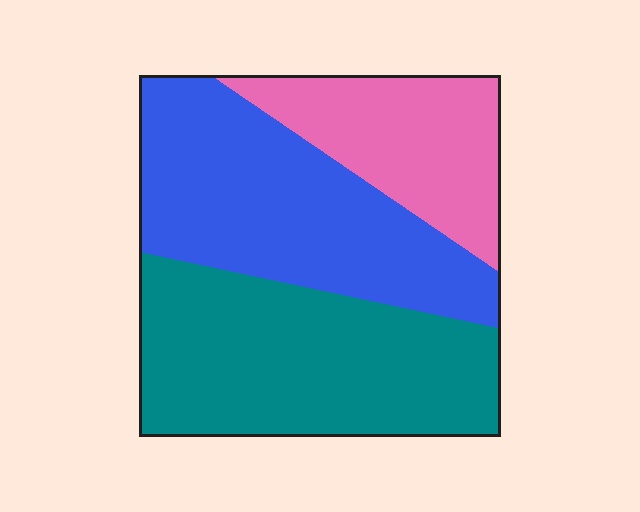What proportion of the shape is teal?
Teal takes up between a third and a half of the shape.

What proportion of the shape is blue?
Blue takes up about three eighths (3/8) of the shape.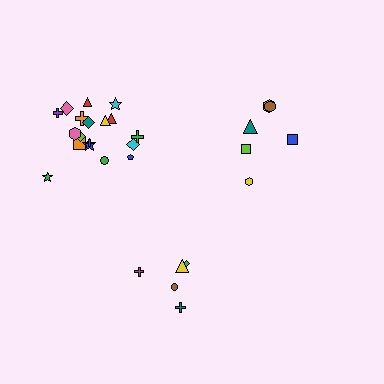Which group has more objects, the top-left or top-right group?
The top-left group.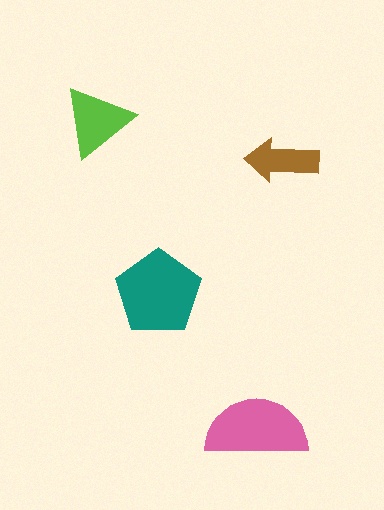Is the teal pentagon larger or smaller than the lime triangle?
Larger.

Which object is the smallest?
The brown arrow.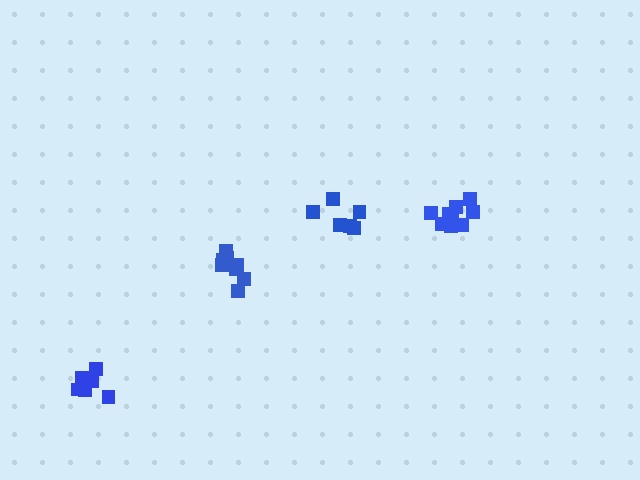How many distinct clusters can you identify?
There are 4 distinct clusters.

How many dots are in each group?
Group 1: 6 dots, Group 2: 9 dots, Group 3: 6 dots, Group 4: 8 dots (29 total).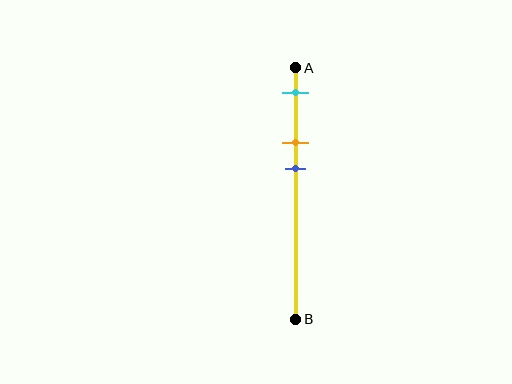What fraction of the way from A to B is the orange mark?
The orange mark is approximately 30% (0.3) of the way from A to B.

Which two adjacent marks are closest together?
The orange and blue marks are the closest adjacent pair.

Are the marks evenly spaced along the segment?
Yes, the marks are approximately evenly spaced.